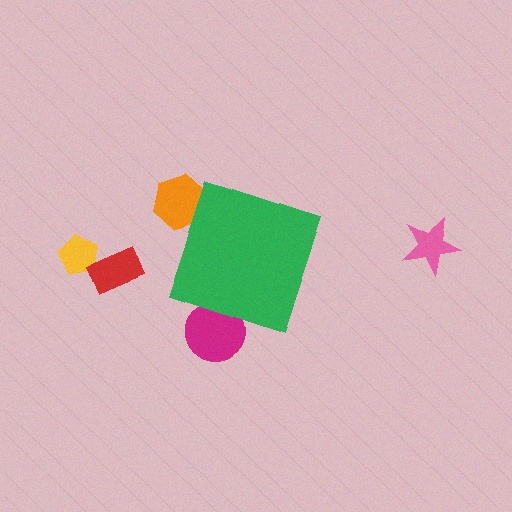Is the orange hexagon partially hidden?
Yes, the orange hexagon is partially hidden behind the green diamond.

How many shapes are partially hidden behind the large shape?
2 shapes are partially hidden.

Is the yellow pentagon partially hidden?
No, the yellow pentagon is fully visible.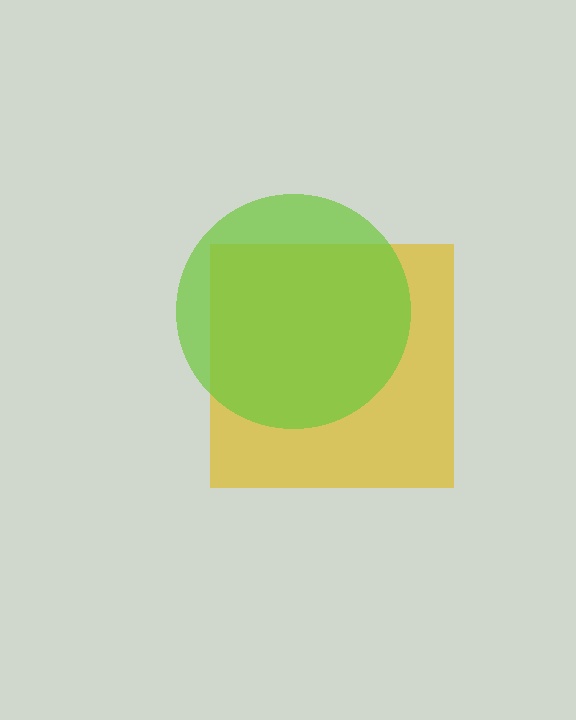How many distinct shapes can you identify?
There are 2 distinct shapes: a yellow square, a lime circle.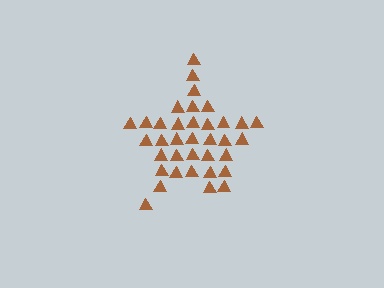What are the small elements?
The small elements are triangles.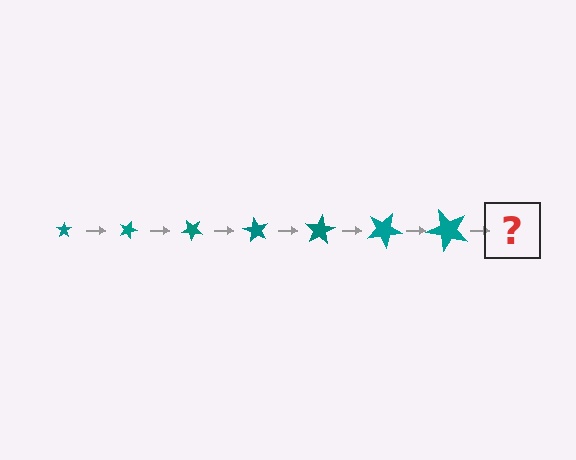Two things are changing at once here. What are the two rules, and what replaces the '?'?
The two rules are that the star grows larger each step and it rotates 20 degrees each step. The '?' should be a star, larger than the previous one and rotated 140 degrees from the start.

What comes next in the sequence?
The next element should be a star, larger than the previous one and rotated 140 degrees from the start.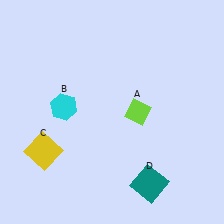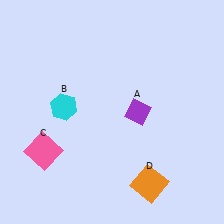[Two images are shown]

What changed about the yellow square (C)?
In Image 1, C is yellow. In Image 2, it changed to pink.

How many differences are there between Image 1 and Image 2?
There are 3 differences between the two images.